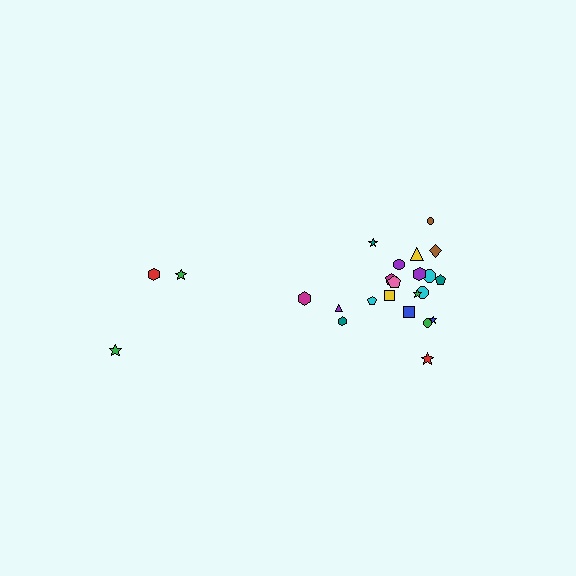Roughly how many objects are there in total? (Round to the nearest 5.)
Roughly 25 objects in total.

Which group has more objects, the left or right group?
The right group.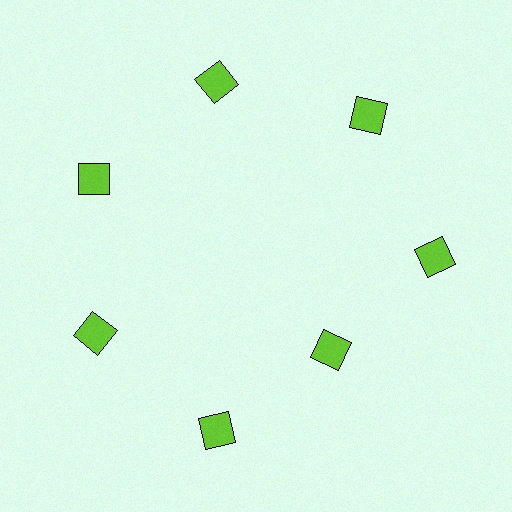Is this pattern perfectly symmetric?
No. The 7 lime squares are arranged in a ring, but one element near the 5 o'clock position is pulled inward toward the center, breaking the 7-fold rotational symmetry.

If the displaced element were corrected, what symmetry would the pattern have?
It would have 7-fold rotational symmetry — the pattern would map onto itself every 51 degrees.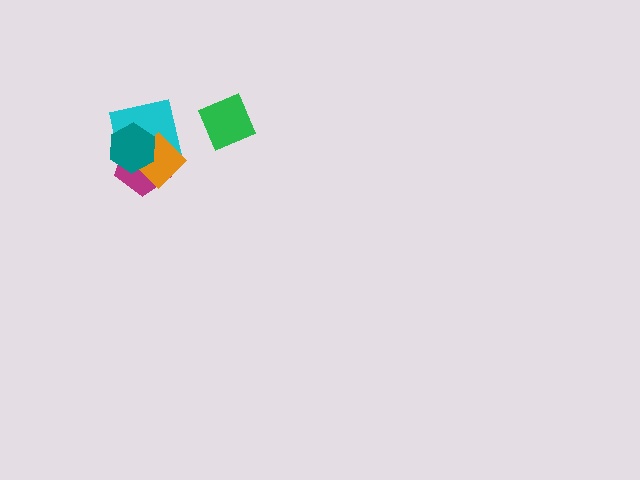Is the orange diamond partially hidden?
Yes, it is partially covered by another shape.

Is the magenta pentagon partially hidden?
Yes, it is partially covered by another shape.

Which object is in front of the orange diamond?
The teal hexagon is in front of the orange diamond.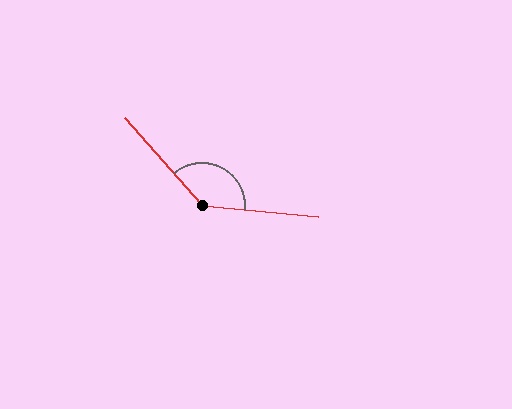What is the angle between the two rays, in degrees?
Approximately 137 degrees.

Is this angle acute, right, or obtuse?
It is obtuse.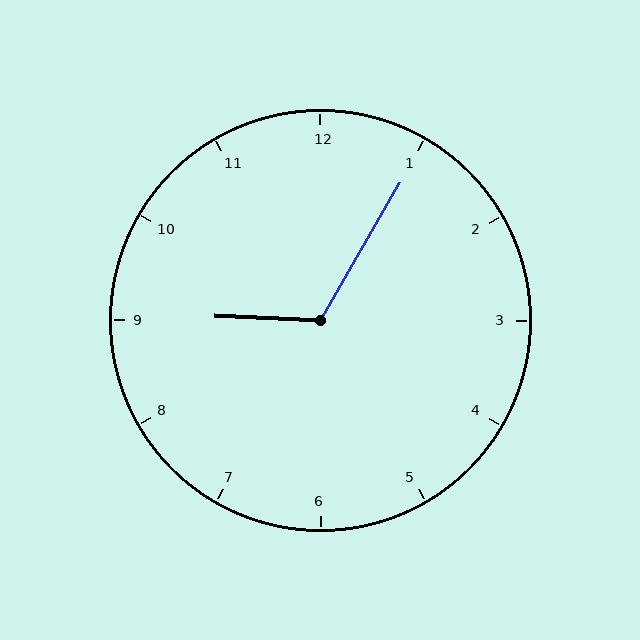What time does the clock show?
9:05.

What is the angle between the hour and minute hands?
Approximately 118 degrees.